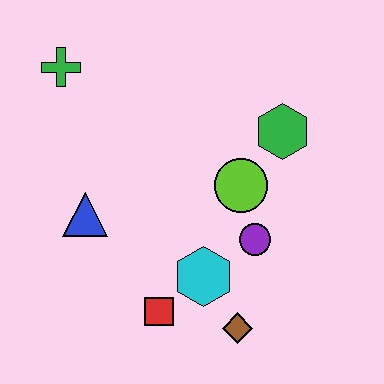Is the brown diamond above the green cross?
No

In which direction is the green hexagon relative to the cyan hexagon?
The green hexagon is above the cyan hexagon.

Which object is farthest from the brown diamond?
The green cross is farthest from the brown diamond.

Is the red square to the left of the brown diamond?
Yes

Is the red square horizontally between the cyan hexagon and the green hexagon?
No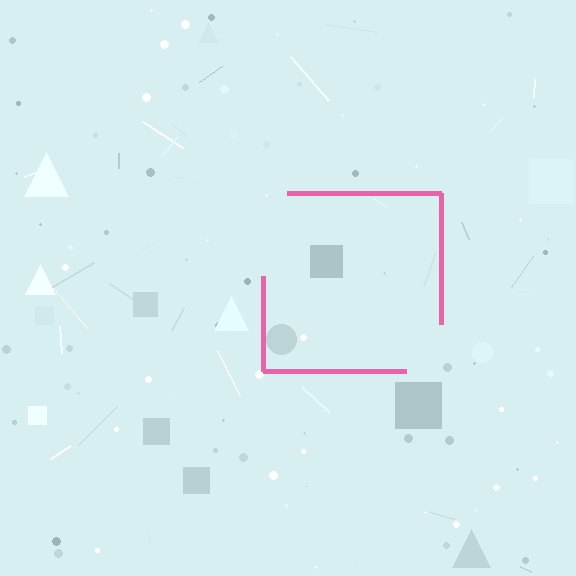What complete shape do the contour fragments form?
The contour fragments form a square.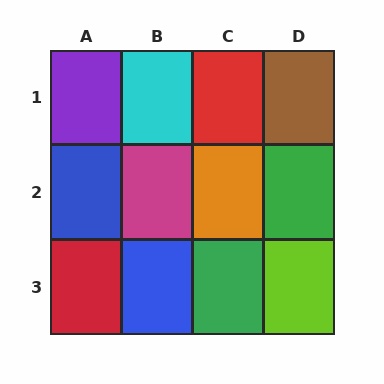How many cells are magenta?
1 cell is magenta.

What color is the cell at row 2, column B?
Magenta.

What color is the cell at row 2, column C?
Orange.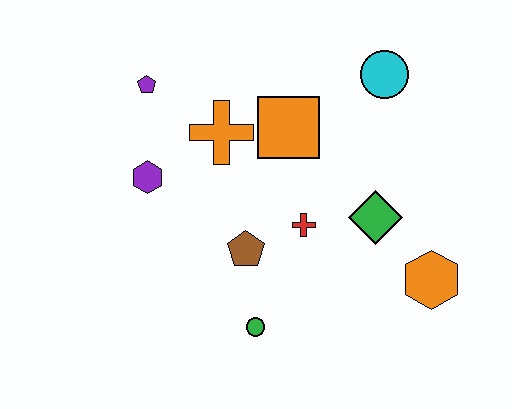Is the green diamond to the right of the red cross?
Yes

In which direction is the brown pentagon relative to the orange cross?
The brown pentagon is below the orange cross.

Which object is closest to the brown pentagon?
The red cross is closest to the brown pentagon.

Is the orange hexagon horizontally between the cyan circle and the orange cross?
No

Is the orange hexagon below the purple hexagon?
Yes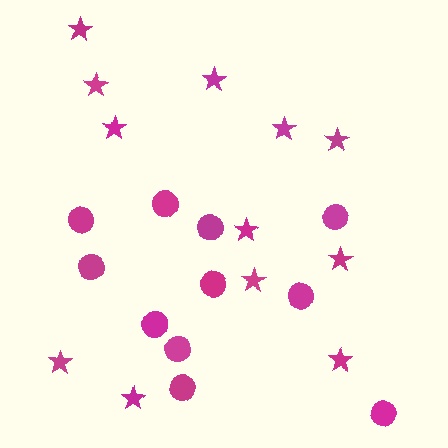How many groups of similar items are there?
There are 2 groups: one group of stars (12) and one group of circles (11).